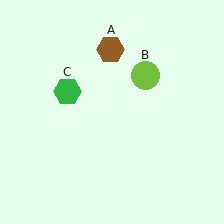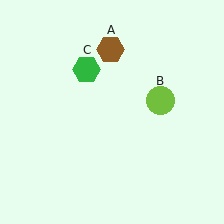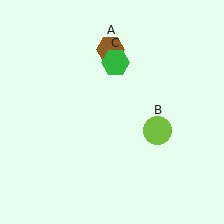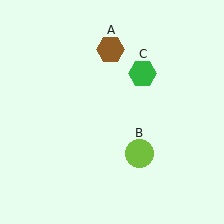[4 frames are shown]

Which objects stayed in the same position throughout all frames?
Brown hexagon (object A) remained stationary.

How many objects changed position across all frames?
2 objects changed position: lime circle (object B), green hexagon (object C).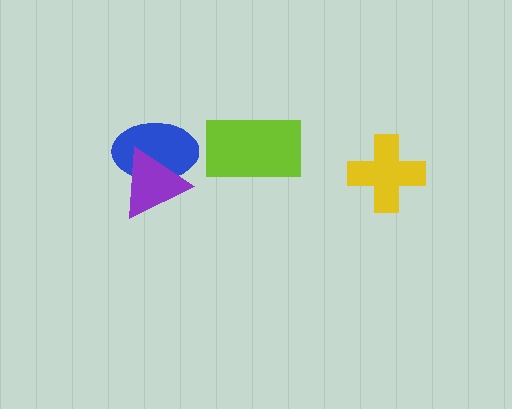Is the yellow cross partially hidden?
No, no other shape covers it.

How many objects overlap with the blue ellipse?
1 object overlaps with the blue ellipse.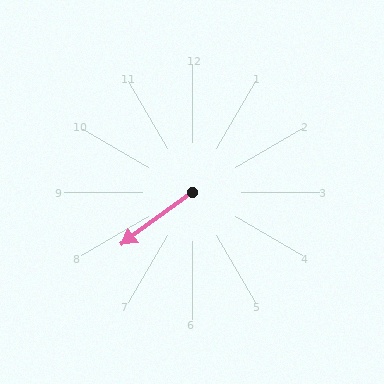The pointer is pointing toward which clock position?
Roughly 8 o'clock.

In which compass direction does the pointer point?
Southwest.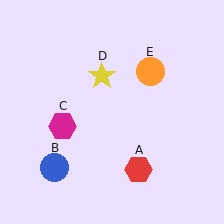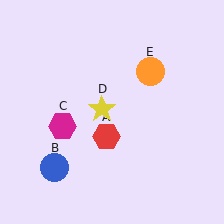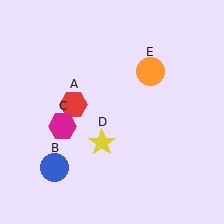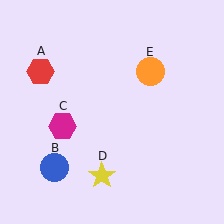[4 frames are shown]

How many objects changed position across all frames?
2 objects changed position: red hexagon (object A), yellow star (object D).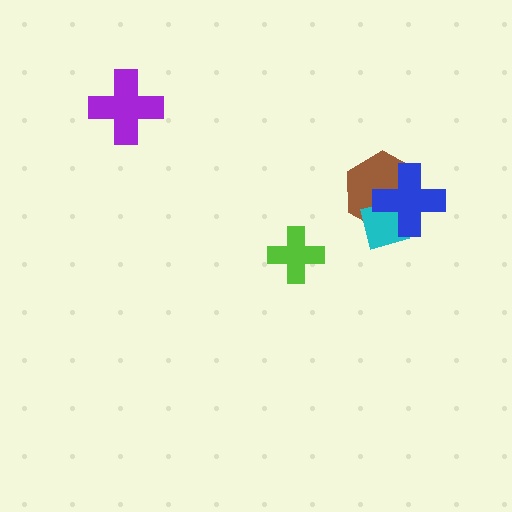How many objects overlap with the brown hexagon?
2 objects overlap with the brown hexagon.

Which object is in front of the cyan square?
The blue cross is in front of the cyan square.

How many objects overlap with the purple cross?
0 objects overlap with the purple cross.